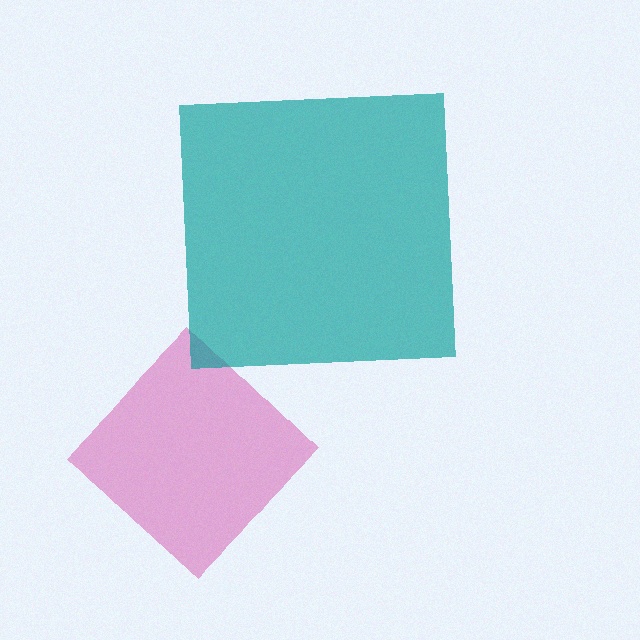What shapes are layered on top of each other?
The layered shapes are: a magenta diamond, a teal square.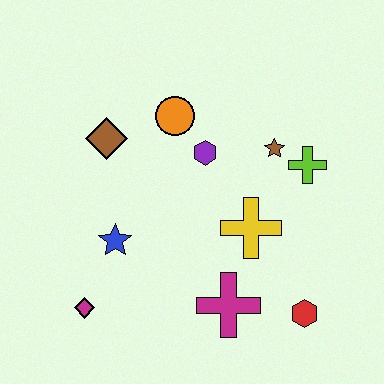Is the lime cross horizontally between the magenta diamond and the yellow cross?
No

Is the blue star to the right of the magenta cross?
No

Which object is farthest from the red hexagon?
The brown diamond is farthest from the red hexagon.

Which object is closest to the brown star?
The lime cross is closest to the brown star.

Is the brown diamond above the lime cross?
Yes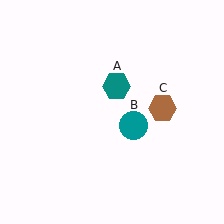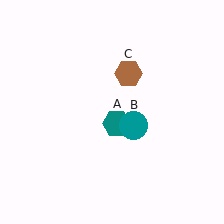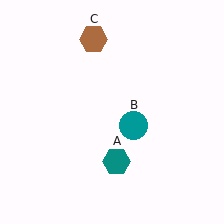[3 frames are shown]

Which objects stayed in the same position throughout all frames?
Teal circle (object B) remained stationary.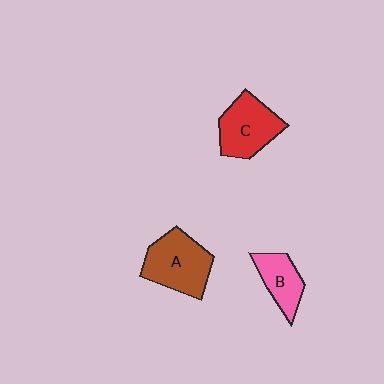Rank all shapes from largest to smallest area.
From largest to smallest: A (brown), C (red), B (pink).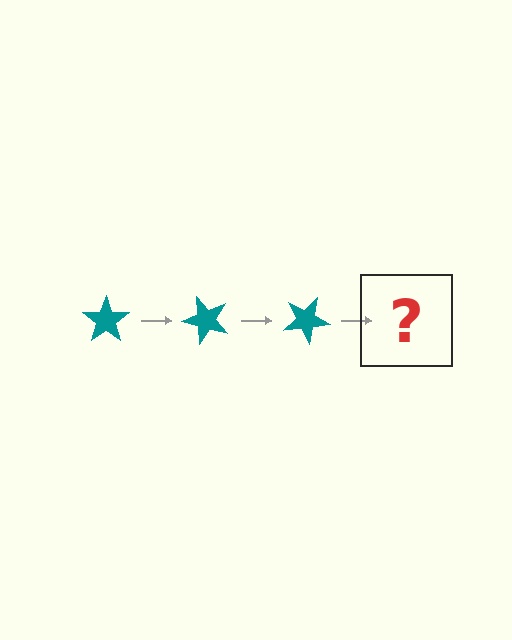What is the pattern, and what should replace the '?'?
The pattern is that the star rotates 50 degrees each step. The '?' should be a teal star rotated 150 degrees.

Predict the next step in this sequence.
The next step is a teal star rotated 150 degrees.